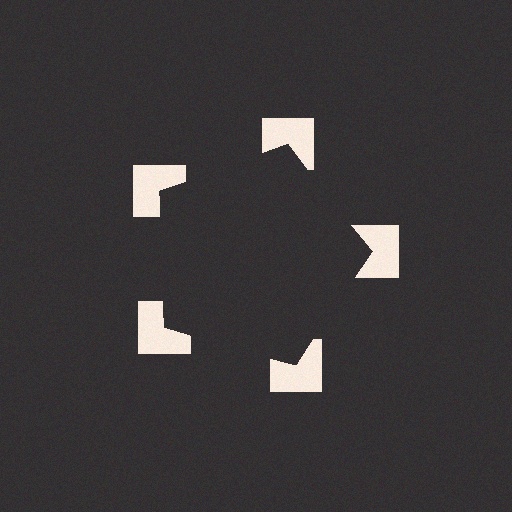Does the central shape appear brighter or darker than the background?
It typically appears slightly darker than the background, even though no actual brightness change is drawn.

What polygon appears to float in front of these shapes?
An illusory pentagon — its edges are inferred from the aligned wedge cuts in the notched squares, not physically drawn.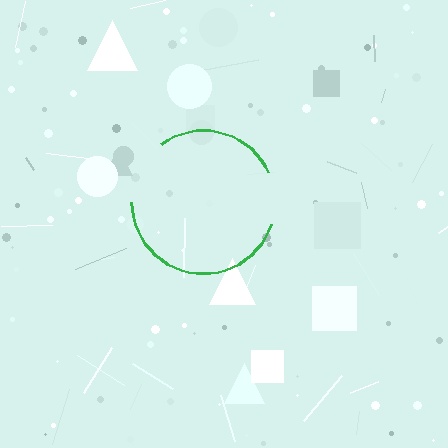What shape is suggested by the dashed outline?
The dashed outline suggests a circle.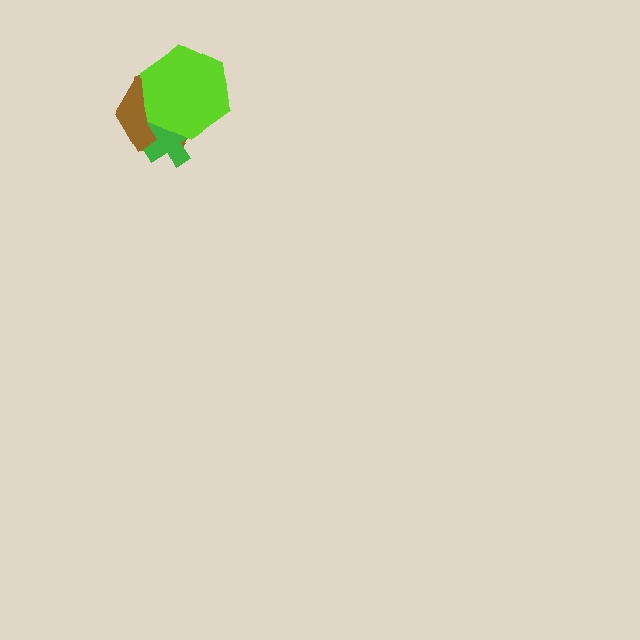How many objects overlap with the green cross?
2 objects overlap with the green cross.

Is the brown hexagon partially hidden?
Yes, it is partially covered by another shape.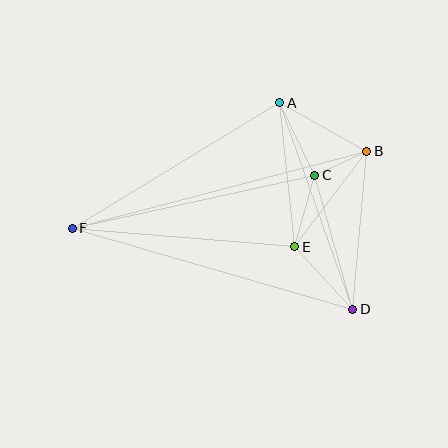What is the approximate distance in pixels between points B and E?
The distance between B and E is approximately 120 pixels.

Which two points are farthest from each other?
Points B and F are farthest from each other.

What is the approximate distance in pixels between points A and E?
The distance between A and E is approximately 145 pixels.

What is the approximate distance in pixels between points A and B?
The distance between A and B is approximately 100 pixels.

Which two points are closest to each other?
Points B and C are closest to each other.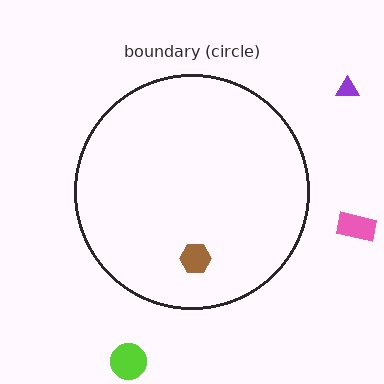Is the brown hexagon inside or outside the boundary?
Inside.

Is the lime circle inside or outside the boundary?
Outside.